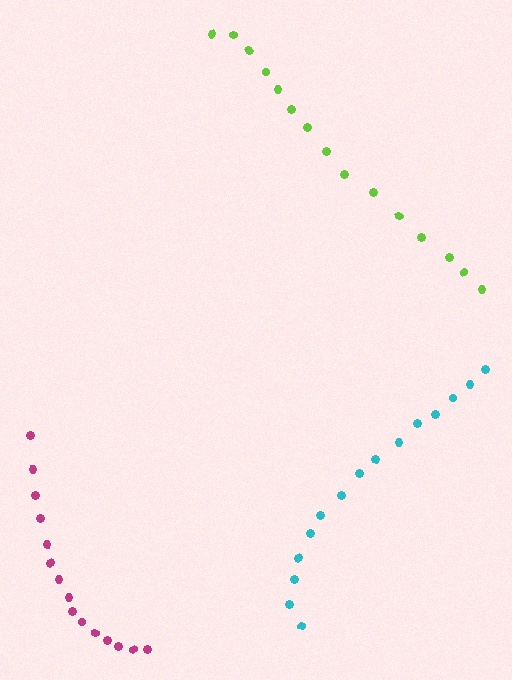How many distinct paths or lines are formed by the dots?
There are 3 distinct paths.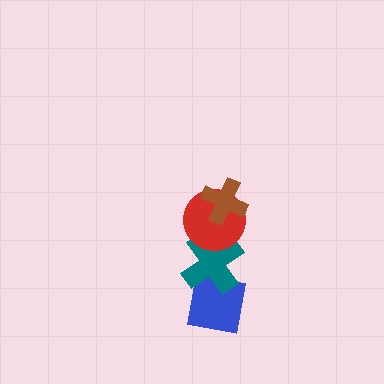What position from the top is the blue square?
The blue square is 4th from the top.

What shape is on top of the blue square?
The teal cross is on top of the blue square.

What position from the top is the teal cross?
The teal cross is 3rd from the top.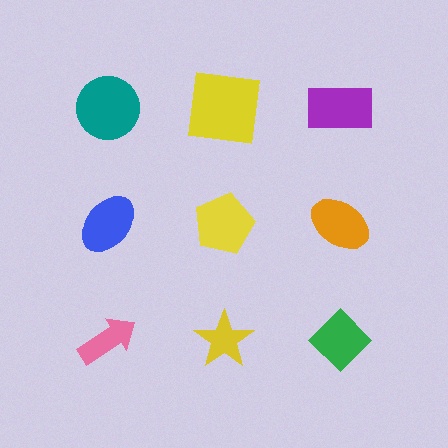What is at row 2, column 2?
A yellow pentagon.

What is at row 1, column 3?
A purple rectangle.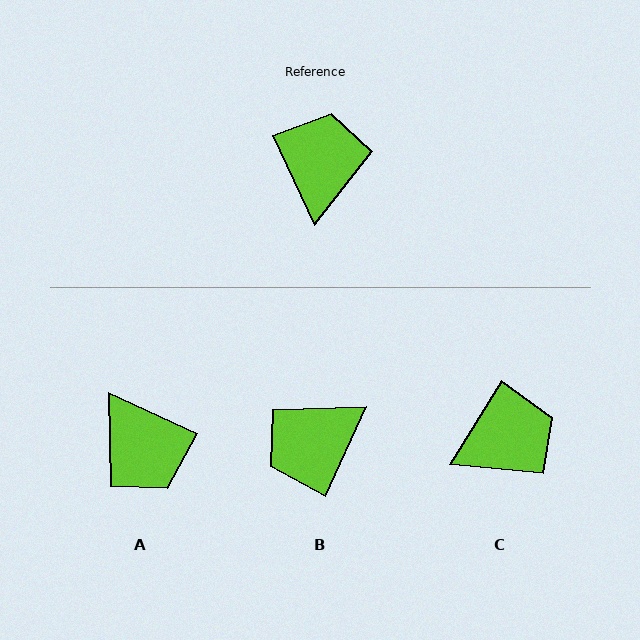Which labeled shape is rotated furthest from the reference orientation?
A, about 140 degrees away.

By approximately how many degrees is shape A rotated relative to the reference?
Approximately 140 degrees clockwise.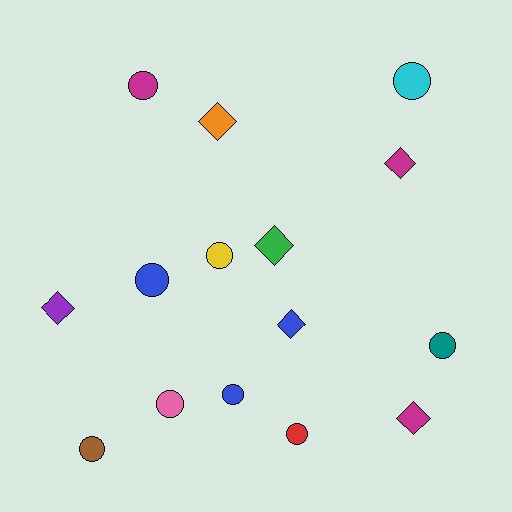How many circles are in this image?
There are 9 circles.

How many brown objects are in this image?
There is 1 brown object.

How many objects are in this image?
There are 15 objects.